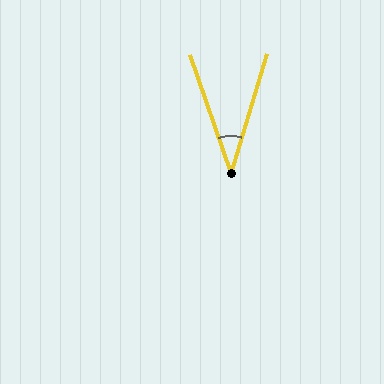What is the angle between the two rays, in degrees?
Approximately 36 degrees.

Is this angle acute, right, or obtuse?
It is acute.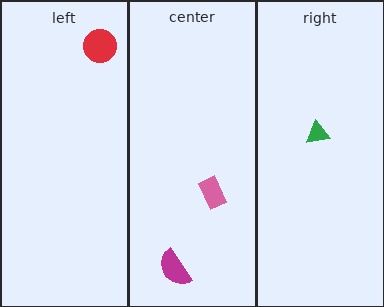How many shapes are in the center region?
2.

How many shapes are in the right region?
1.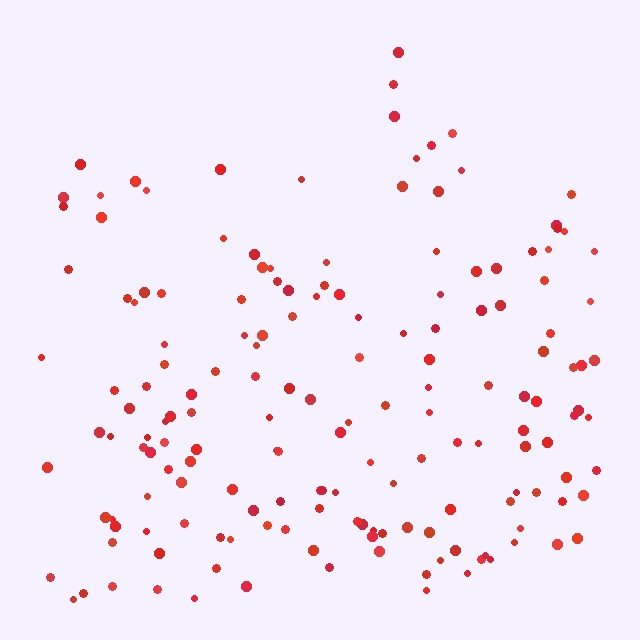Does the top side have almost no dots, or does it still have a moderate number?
Still a moderate number, just noticeably fewer than the bottom.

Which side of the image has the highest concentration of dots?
The bottom.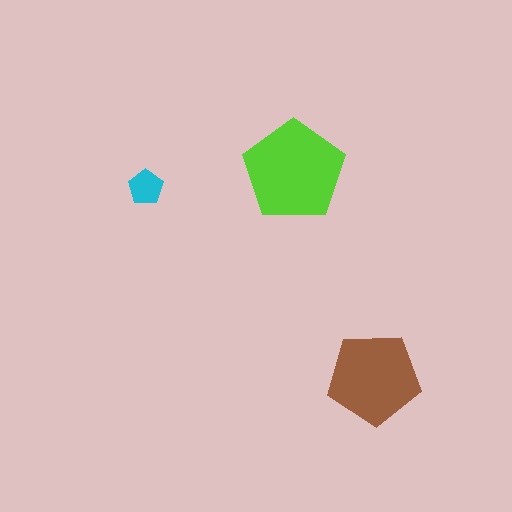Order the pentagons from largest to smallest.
the lime one, the brown one, the cyan one.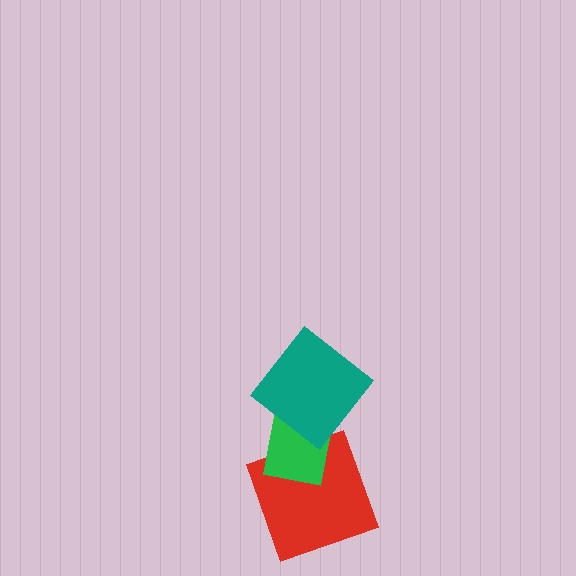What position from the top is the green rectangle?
The green rectangle is 2nd from the top.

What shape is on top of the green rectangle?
The teal diamond is on top of the green rectangle.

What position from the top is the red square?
The red square is 3rd from the top.